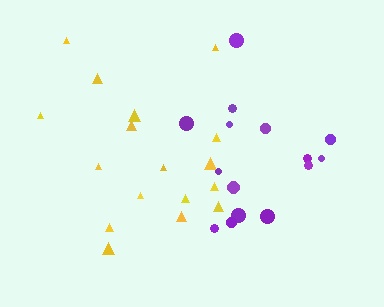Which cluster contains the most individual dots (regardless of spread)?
Yellow (17).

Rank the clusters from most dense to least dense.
purple, yellow.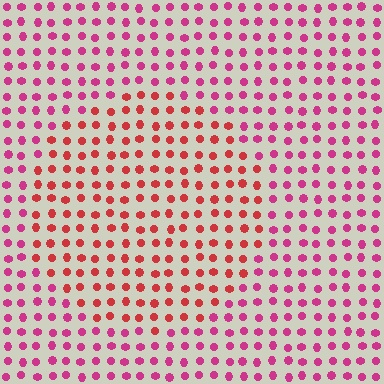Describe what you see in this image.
The image is filled with small magenta elements in a uniform arrangement. A circle-shaped region is visible where the elements are tinted to a slightly different hue, forming a subtle color boundary.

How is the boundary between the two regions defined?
The boundary is defined purely by a slight shift in hue (about 32 degrees). Spacing, size, and orientation are identical on both sides.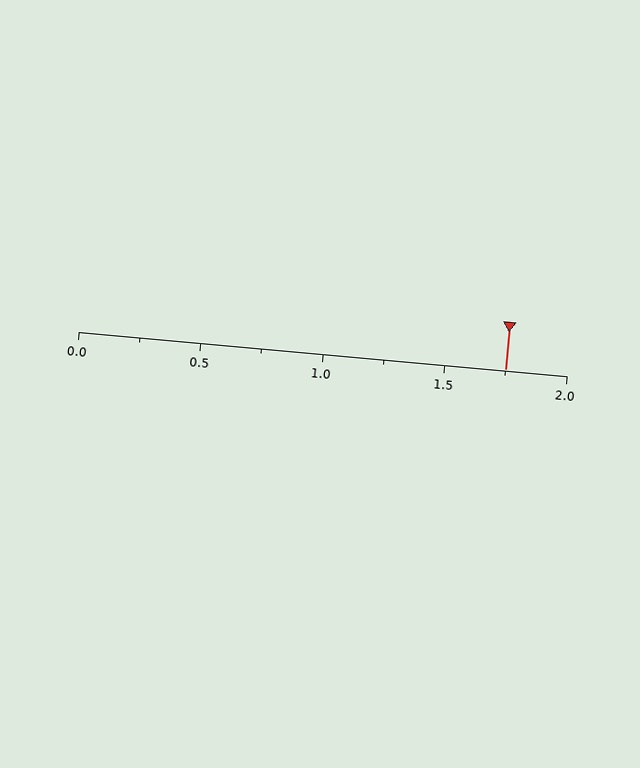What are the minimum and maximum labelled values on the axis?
The axis runs from 0.0 to 2.0.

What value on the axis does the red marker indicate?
The marker indicates approximately 1.75.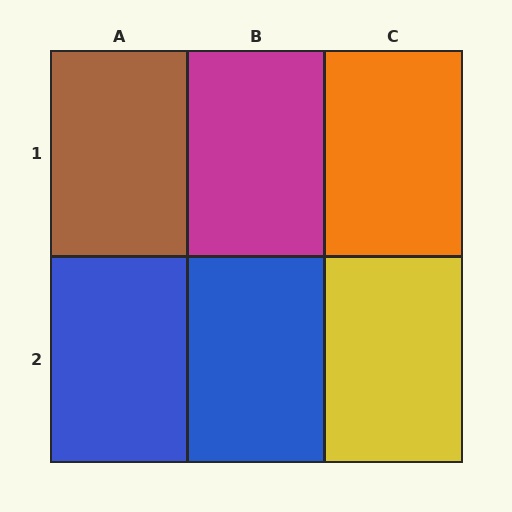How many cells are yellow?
1 cell is yellow.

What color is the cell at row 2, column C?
Yellow.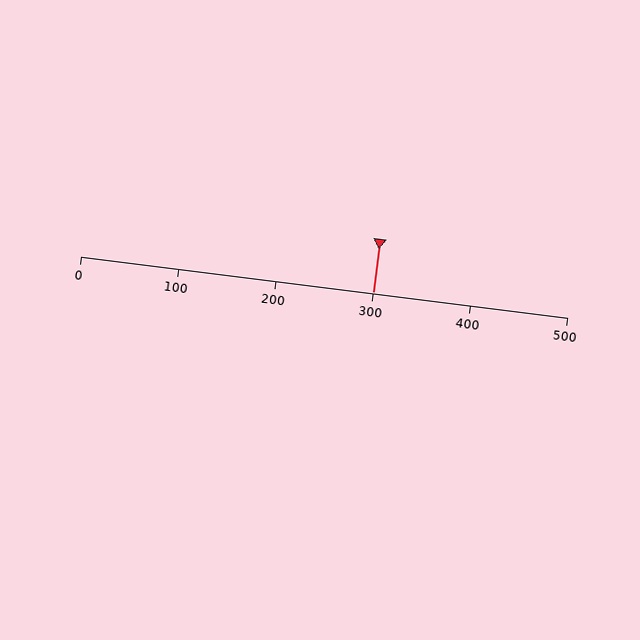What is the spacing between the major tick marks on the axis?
The major ticks are spaced 100 apart.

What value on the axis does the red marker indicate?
The marker indicates approximately 300.